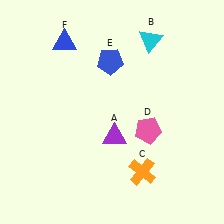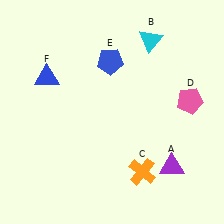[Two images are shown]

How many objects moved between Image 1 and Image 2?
3 objects moved between the two images.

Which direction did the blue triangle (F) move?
The blue triangle (F) moved down.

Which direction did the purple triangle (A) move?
The purple triangle (A) moved right.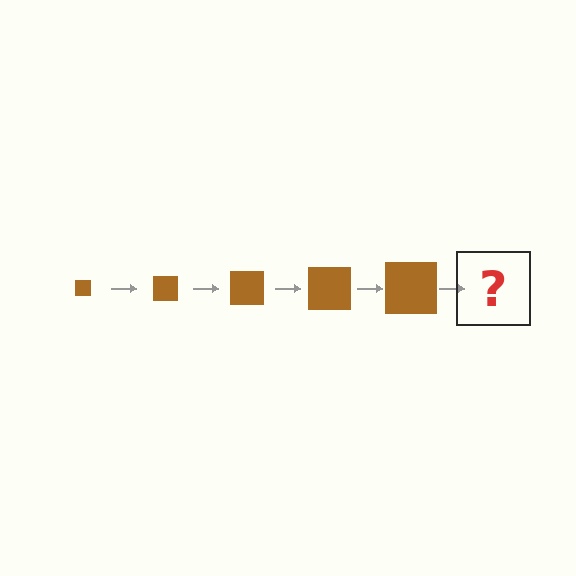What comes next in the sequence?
The next element should be a brown square, larger than the previous one.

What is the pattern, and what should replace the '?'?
The pattern is that the square gets progressively larger each step. The '?' should be a brown square, larger than the previous one.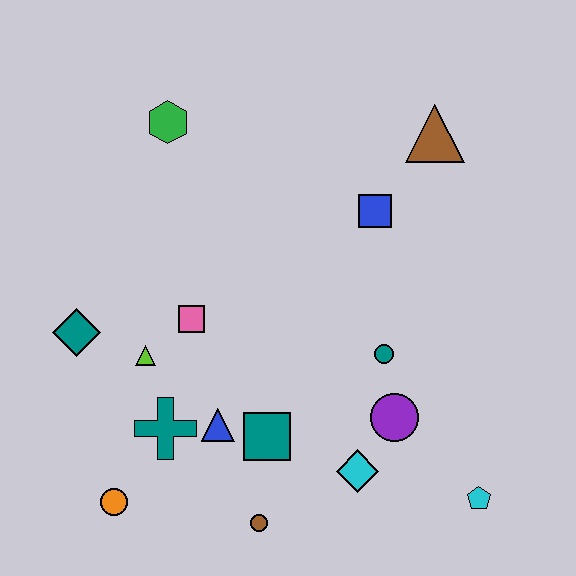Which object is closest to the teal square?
The blue triangle is closest to the teal square.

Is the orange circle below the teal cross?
Yes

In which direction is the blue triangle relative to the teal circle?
The blue triangle is to the left of the teal circle.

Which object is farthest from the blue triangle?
The brown triangle is farthest from the blue triangle.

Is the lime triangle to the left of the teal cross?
Yes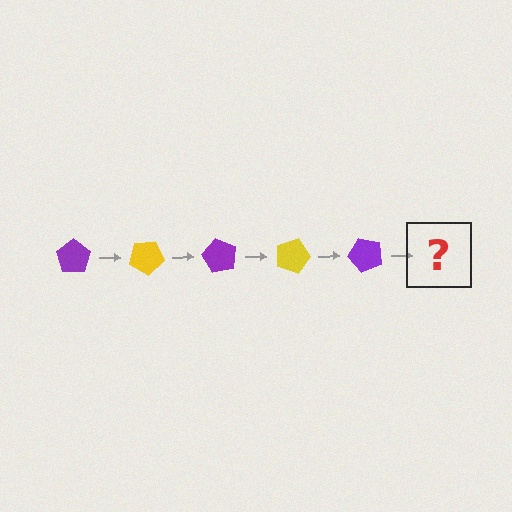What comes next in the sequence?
The next element should be a yellow pentagon, rotated 150 degrees from the start.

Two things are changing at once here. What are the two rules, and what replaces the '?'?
The two rules are that it rotates 30 degrees each step and the color cycles through purple and yellow. The '?' should be a yellow pentagon, rotated 150 degrees from the start.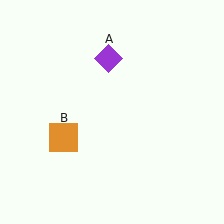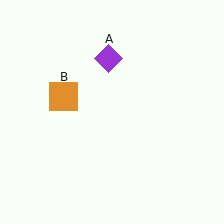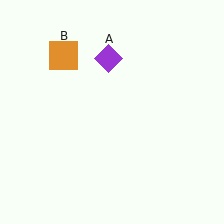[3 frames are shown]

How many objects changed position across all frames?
1 object changed position: orange square (object B).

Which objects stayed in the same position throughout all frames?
Purple diamond (object A) remained stationary.